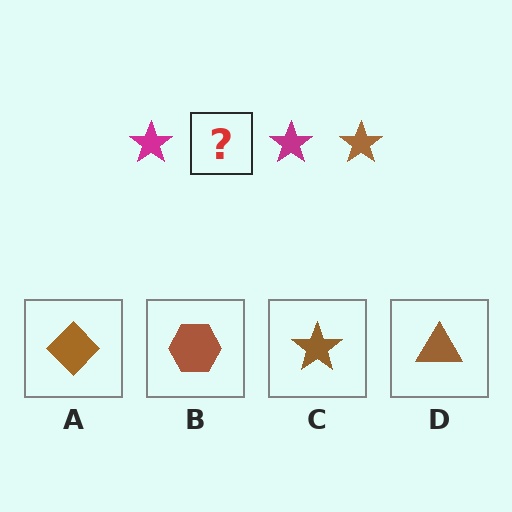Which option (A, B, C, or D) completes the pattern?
C.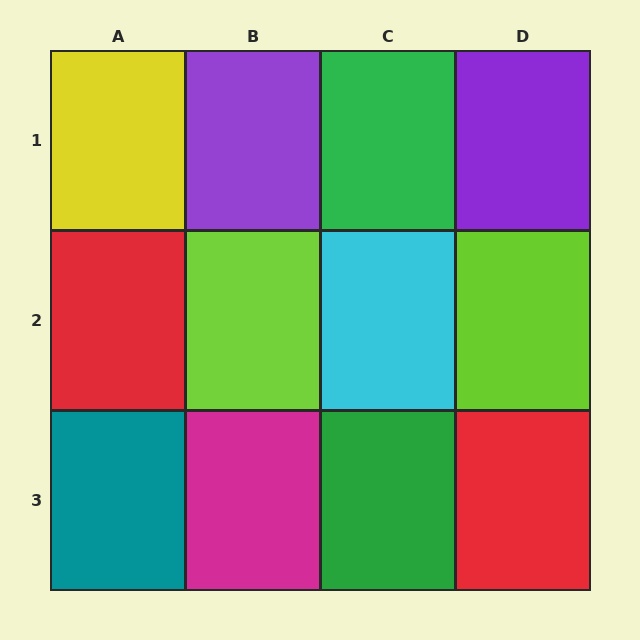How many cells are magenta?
1 cell is magenta.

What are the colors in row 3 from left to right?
Teal, magenta, green, red.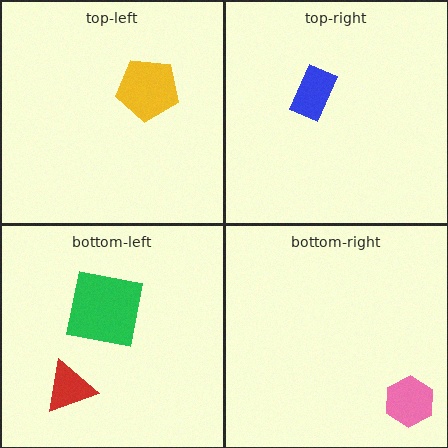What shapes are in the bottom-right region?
The pink hexagon.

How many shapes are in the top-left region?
1.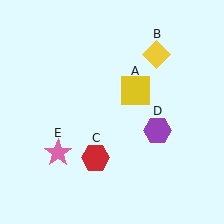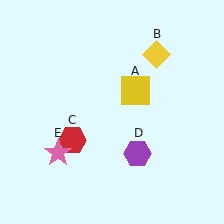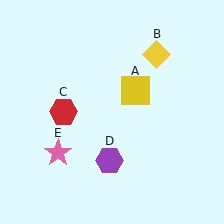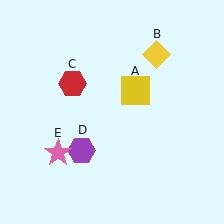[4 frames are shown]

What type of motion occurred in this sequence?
The red hexagon (object C), purple hexagon (object D) rotated clockwise around the center of the scene.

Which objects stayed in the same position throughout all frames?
Yellow square (object A) and yellow diamond (object B) and pink star (object E) remained stationary.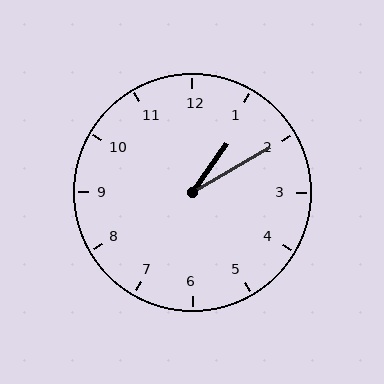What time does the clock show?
1:10.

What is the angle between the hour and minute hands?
Approximately 25 degrees.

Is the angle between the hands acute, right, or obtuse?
It is acute.